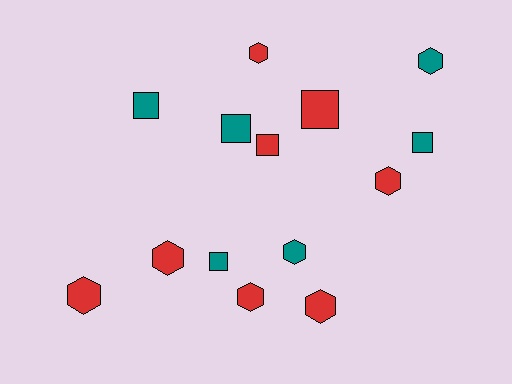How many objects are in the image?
There are 14 objects.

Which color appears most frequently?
Red, with 8 objects.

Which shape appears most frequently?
Hexagon, with 8 objects.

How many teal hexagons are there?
There are 2 teal hexagons.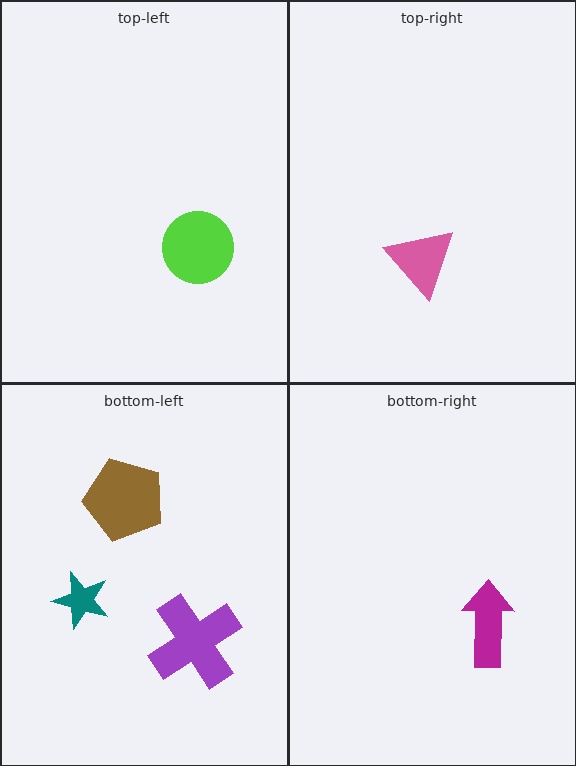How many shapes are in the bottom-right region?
1.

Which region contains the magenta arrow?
The bottom-right region.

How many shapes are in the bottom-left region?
3.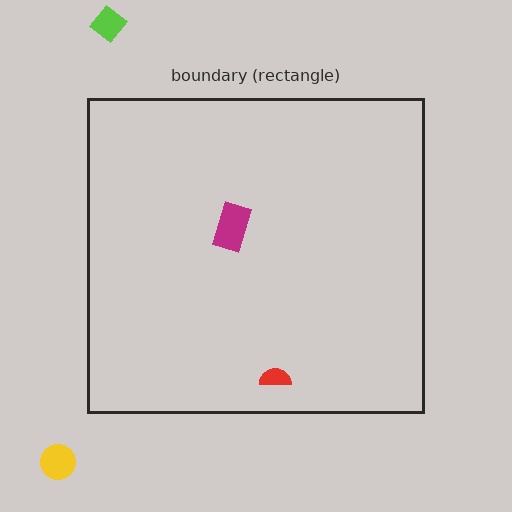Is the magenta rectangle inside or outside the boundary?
Inside.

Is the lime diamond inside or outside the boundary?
Outside.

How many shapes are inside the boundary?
2 inside, 2 outside.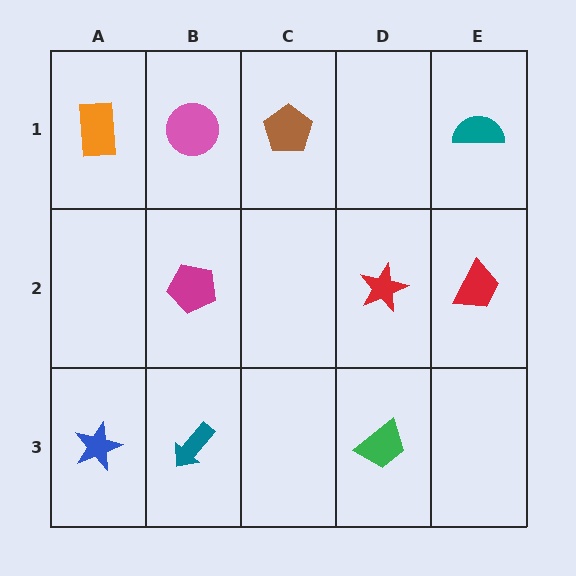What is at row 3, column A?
A blue star.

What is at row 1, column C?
A brown pentagon.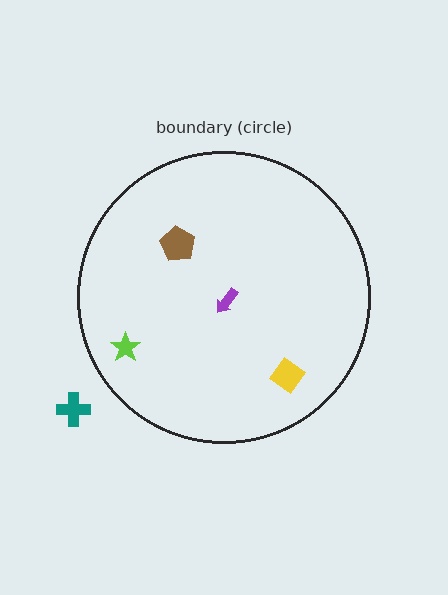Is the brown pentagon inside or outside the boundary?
Inside.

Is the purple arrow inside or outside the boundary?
Inside.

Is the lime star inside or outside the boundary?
Inside.